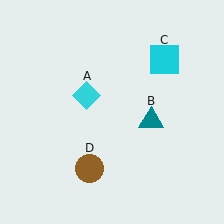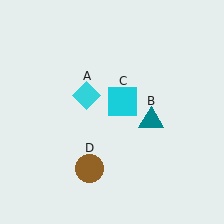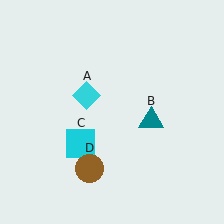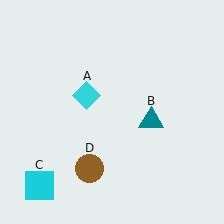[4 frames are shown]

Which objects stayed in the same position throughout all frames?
Cyan diamond (object A) and teal triangle (object B) and brown circle (object D) remained stationary.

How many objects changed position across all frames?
1 object changed position: cyan square (object C).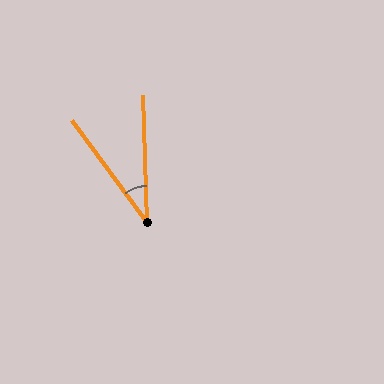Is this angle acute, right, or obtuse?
It is acute.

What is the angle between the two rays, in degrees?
Approximately 34 degrees.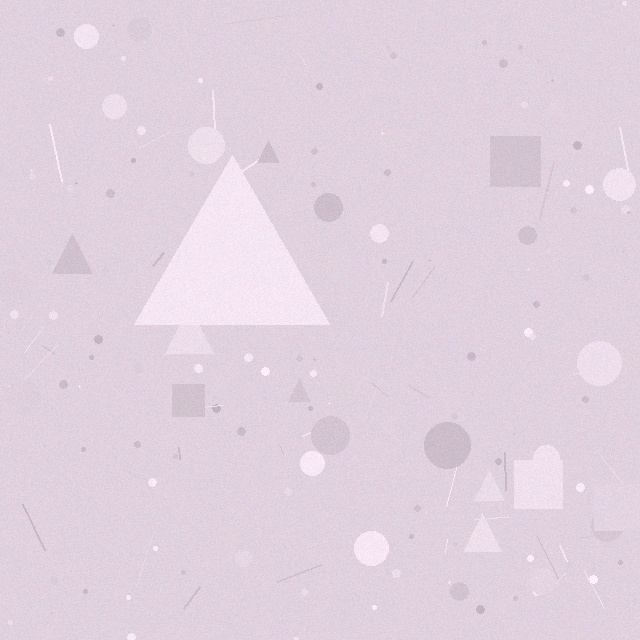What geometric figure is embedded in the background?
A triangle is embedded in the background.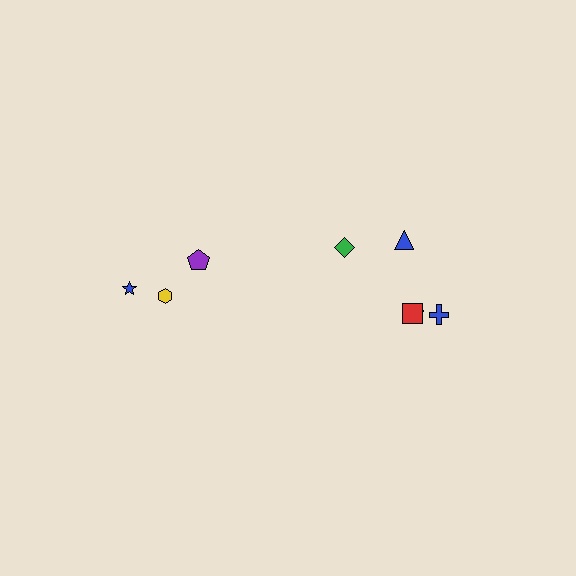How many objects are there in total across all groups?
There are 8 objects.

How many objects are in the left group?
There are 3 objects.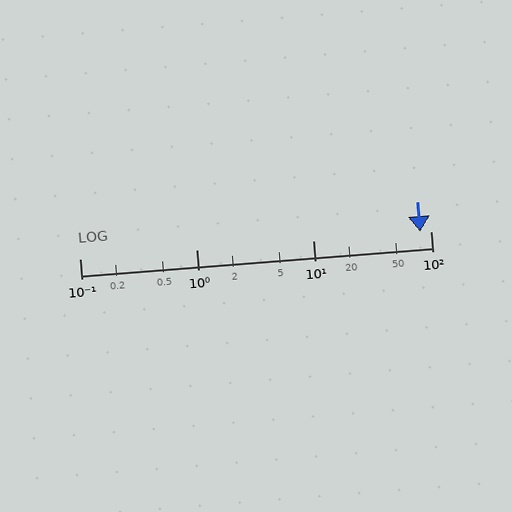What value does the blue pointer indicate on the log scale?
The pointer indicates approximately 81.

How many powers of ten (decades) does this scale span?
The scale spans 3 decades, from 0.1 to 100.